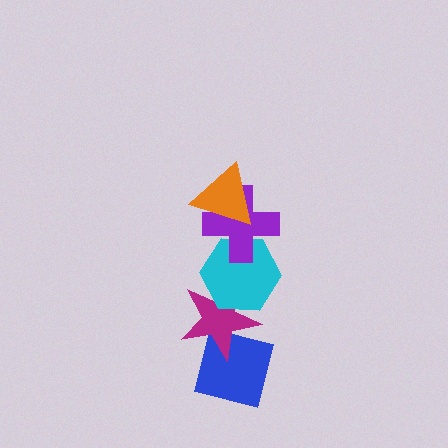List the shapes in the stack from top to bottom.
From top to bottom: the orange triangle, the purple cross, the cyan hexagon, the magenta star, the blue square.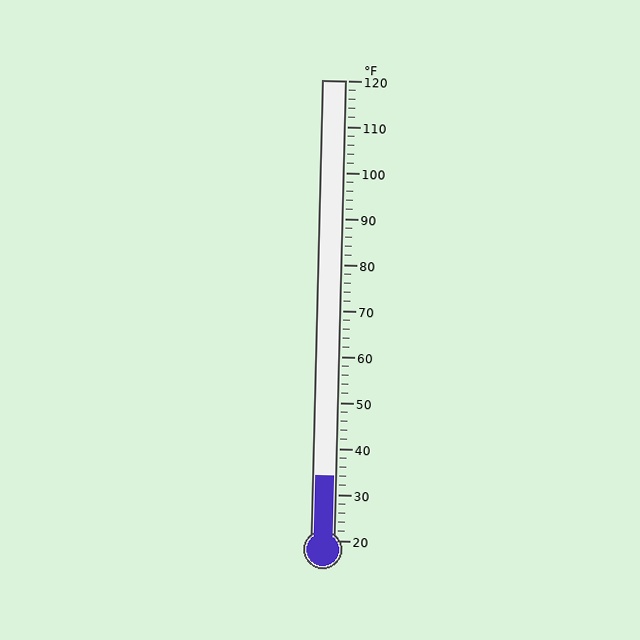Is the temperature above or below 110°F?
The temperature is below 110°F.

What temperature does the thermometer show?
The thermometer shows approximately 34°F.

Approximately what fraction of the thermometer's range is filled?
The thermometer is filled to approximately 15% of its range.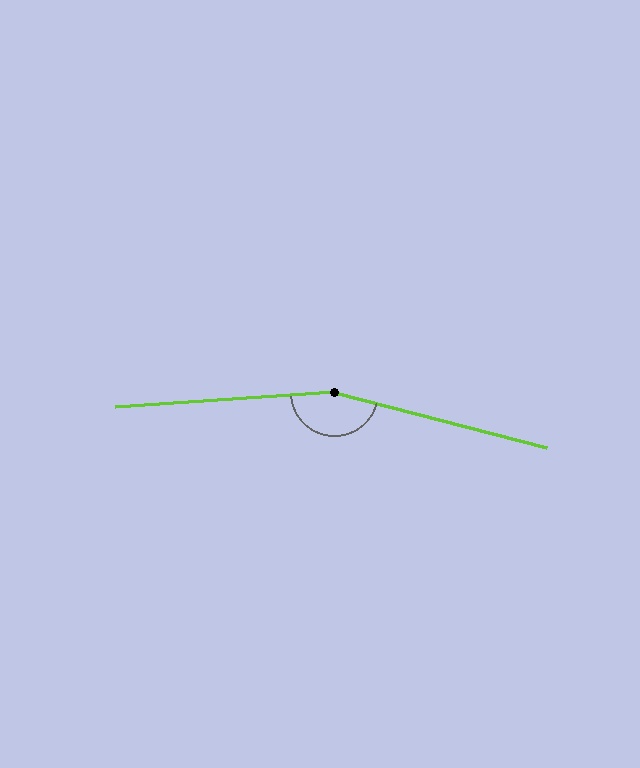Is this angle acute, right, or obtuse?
It is obtuse.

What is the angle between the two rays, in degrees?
Approximately 161 degrees.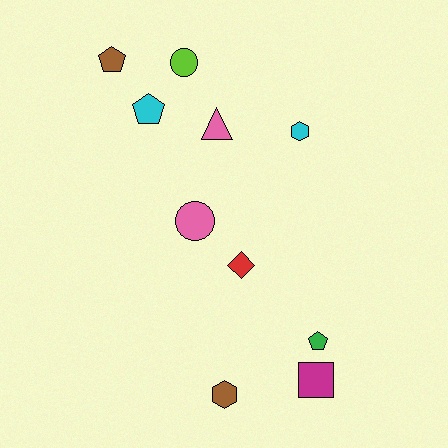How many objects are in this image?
There are 10 objects.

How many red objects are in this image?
There is 1 red object.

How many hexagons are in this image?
There are 2 hexagons.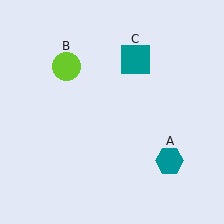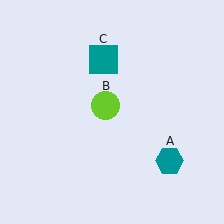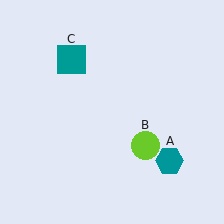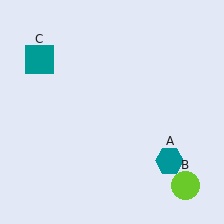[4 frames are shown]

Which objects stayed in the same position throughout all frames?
Teal hexagon (object A) remained stationary.